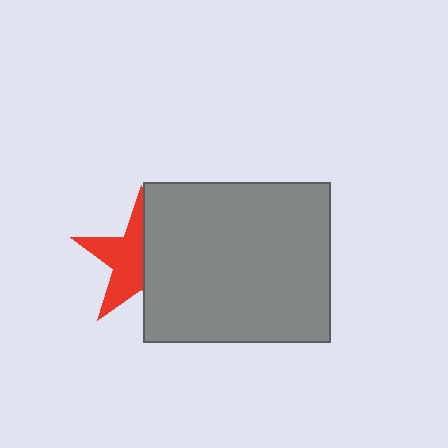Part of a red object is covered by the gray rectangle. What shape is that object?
It is a star.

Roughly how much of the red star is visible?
About half of it is visible (roughly 53%).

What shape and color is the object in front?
The object in front is a gray rectangle.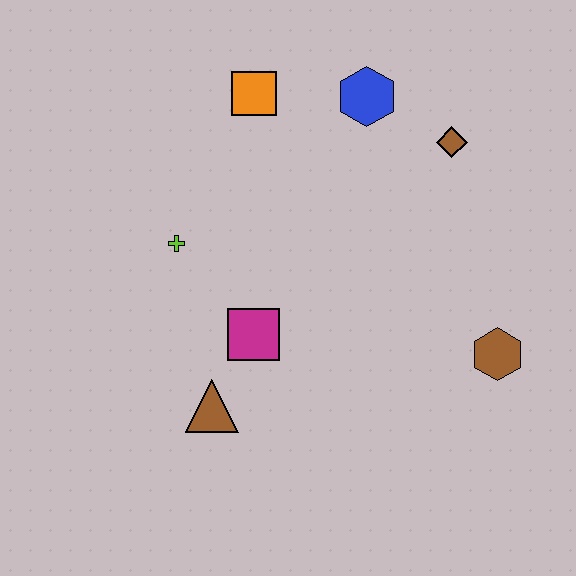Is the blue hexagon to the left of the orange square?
No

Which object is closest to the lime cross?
The magenta square is closest to the lime cross.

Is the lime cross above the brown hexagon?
Yes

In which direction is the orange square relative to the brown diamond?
The orange square is to the left of the brown diamond.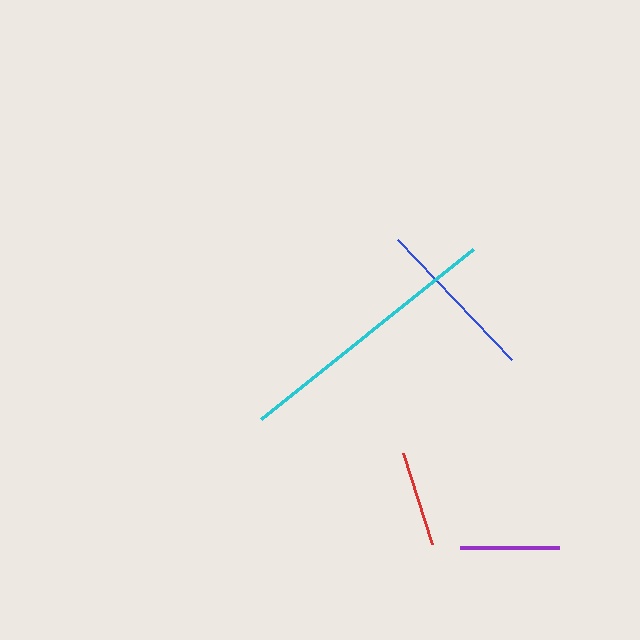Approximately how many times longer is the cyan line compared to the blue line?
The cyan line is approximately 1.6 times the length of the blue line.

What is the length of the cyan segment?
The cyan segment is approximately 272 pixels long.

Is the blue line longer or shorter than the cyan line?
The cyan line is longer than the blue line.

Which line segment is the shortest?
The red line is the shortest at approximately 95 pixels.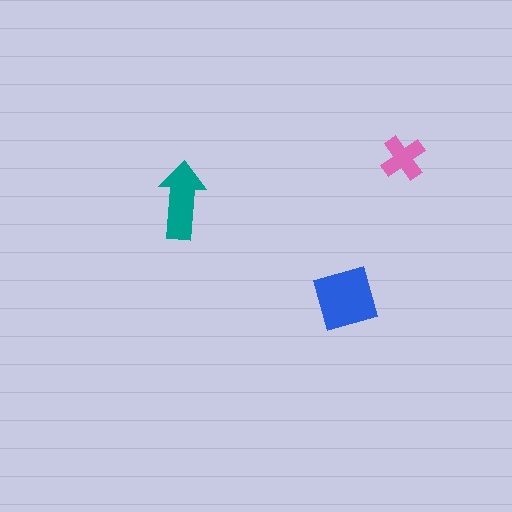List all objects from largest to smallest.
The blue square, the teal arrow, the pink cross.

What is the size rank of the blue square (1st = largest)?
1st.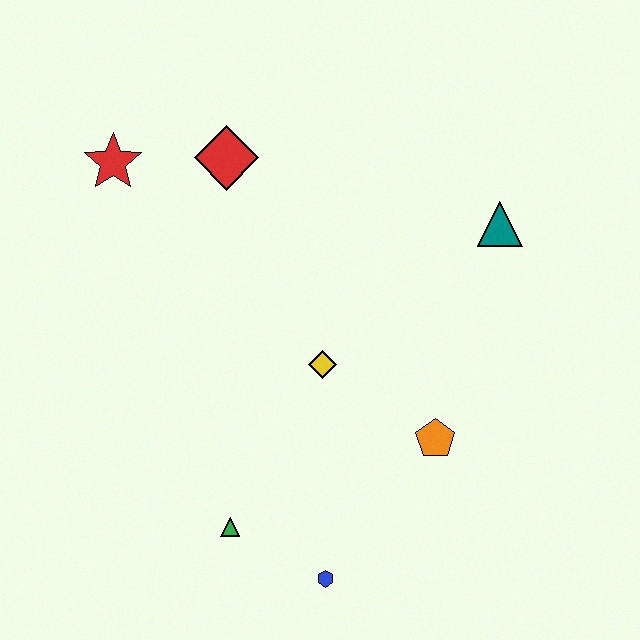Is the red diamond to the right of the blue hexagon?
No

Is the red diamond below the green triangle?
No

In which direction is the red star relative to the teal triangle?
The red star is to the left of the teal triangle.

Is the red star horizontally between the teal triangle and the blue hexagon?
No